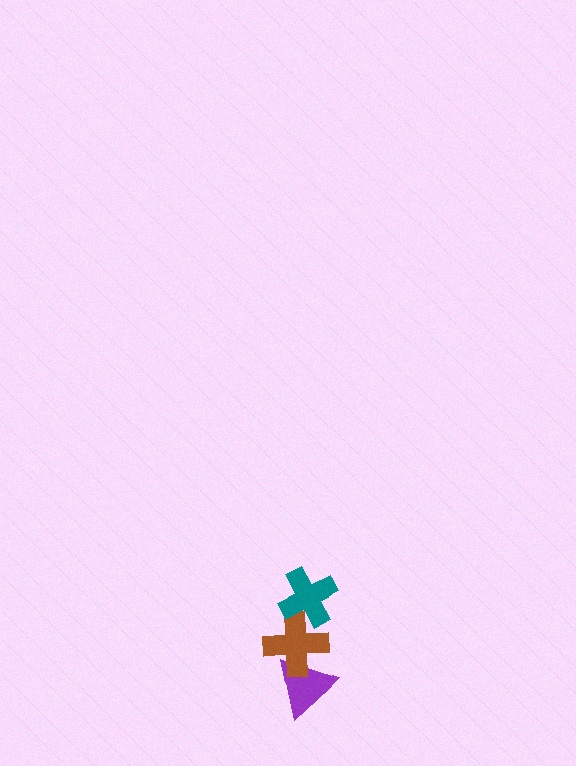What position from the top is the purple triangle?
The purple triangle is 3rd from the top.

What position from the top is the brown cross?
The brown cross is 2nd from the top.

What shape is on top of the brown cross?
The teal cross is on top of the brown cross.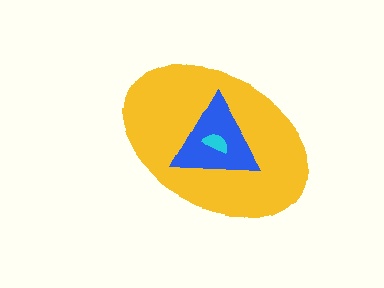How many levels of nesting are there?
3.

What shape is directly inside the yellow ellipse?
The blue triangle.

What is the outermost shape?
The yellow ellipse.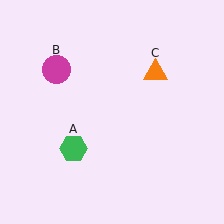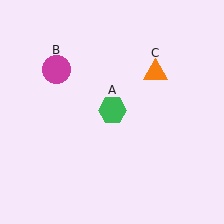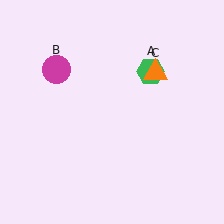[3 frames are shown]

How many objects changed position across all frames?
1 object changed position: green hexagon (object A).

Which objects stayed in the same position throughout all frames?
Magenta circle (object B) and orange triangle (object C) remained stationary.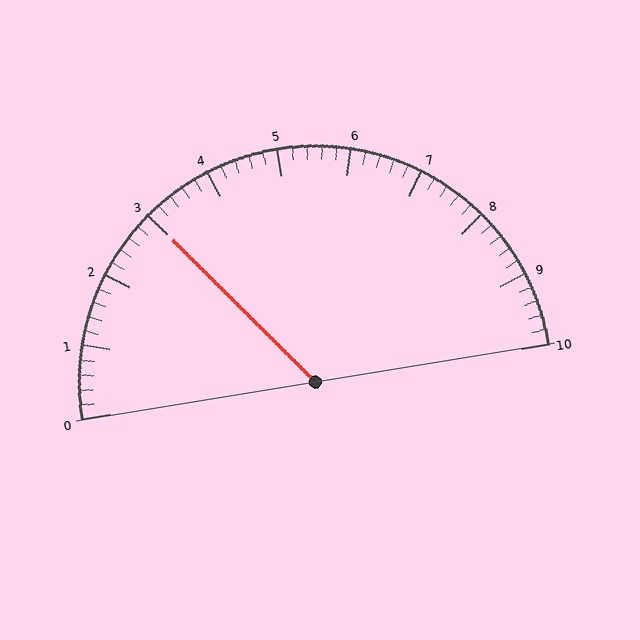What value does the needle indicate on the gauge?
The needle indicates approximately 3.0.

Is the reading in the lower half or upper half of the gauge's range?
The reading is in the lower half of the range (0 to 10).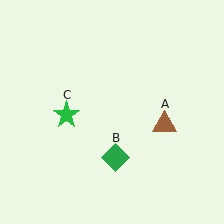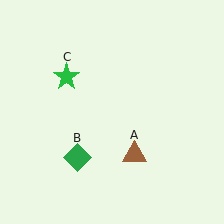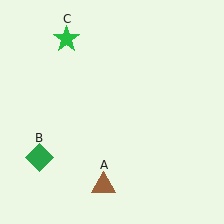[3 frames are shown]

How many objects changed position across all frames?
3 objects changed position: brown triangle (object A), green diamond (object B), green star (object C).